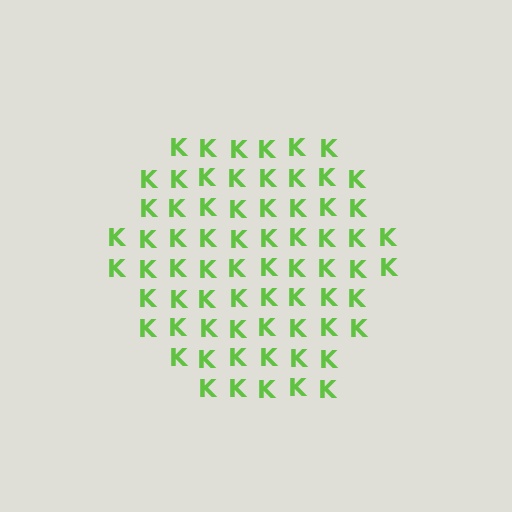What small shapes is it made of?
It is made of small letter K's.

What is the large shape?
The large shape is a hexagon.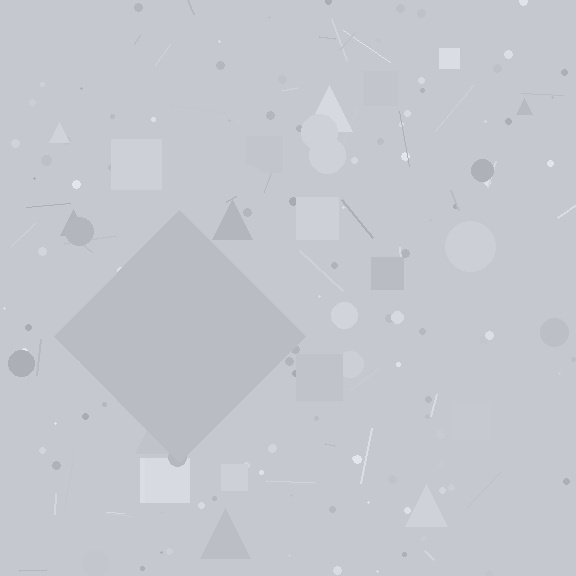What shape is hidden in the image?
A diamond is hidden in the image.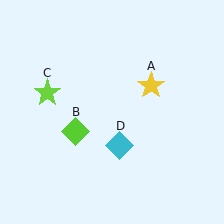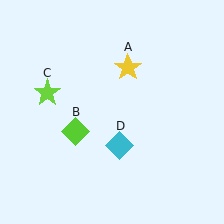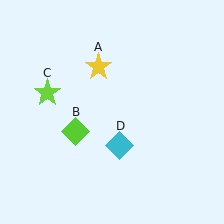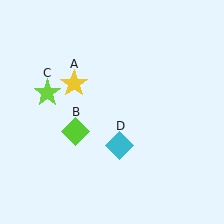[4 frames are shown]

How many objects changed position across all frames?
1 object changed position: yellow star (object A).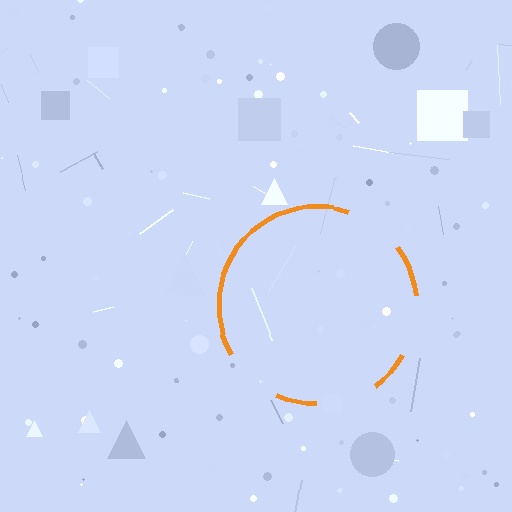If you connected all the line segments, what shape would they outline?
They would outline a circle.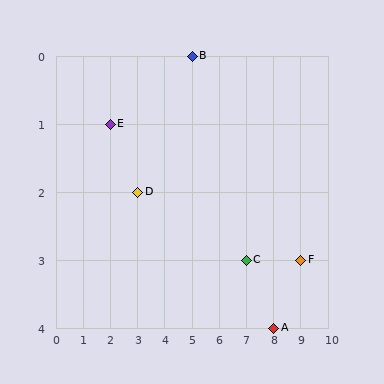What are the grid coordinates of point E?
Point E is at grid coordinates (2, 1).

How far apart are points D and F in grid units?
Points D and F are 6 columns and 1 row apart (about 6.1 grid units diagonally).